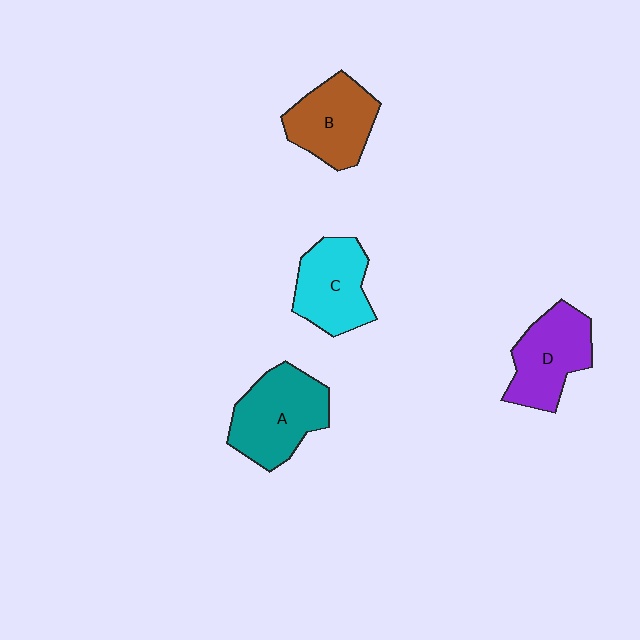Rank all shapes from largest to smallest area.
From largest to smallest: A (teal), D (purple), B (brown), C (cyan).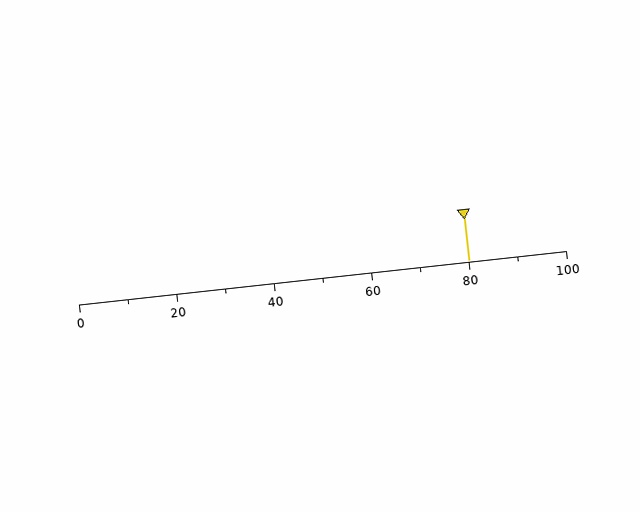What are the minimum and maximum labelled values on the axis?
The axis runs from 0 to 100.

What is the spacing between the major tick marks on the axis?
The major ticks are spaced 20 apart.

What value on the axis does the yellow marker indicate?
The marker indicates approximately 80.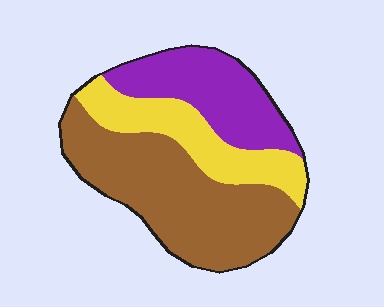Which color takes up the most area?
Brown, at roughly 50%.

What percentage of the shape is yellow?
Yellow covers roughly 25% of the shape.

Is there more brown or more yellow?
Brown.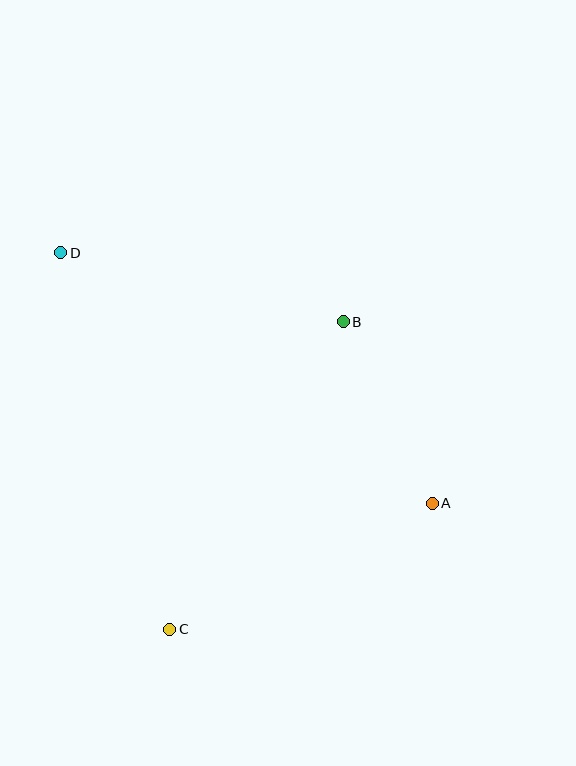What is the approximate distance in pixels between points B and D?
The distance between B and D is approximately 291 pixels.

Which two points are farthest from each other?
Points A and D are farthest from each other.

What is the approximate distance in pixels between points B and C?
The distance between B and C is approximately 353 pixels.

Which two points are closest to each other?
Points A and B are closest to each other.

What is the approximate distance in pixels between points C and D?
The distance between C and D is approximately 392 pixels.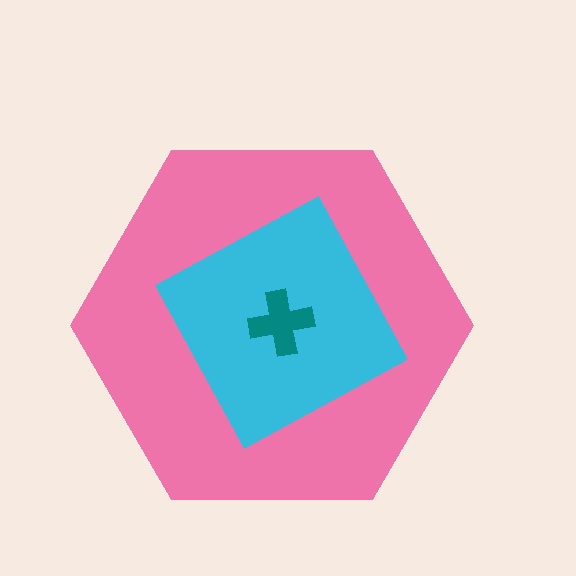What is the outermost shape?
The pink hexagon.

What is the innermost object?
The teal cross.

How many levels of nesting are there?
3.